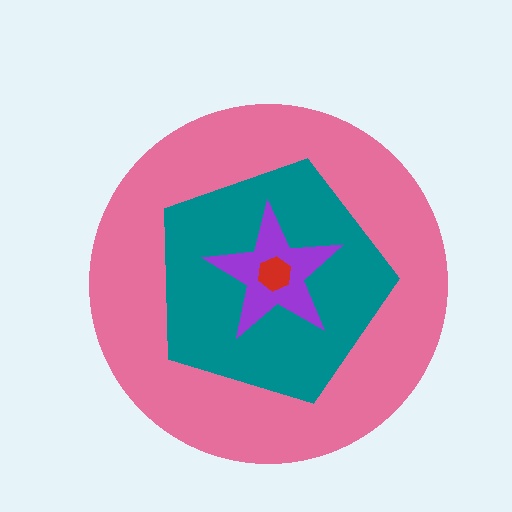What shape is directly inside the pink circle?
The teal pentagon.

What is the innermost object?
The red hexagon.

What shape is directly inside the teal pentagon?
The purple star.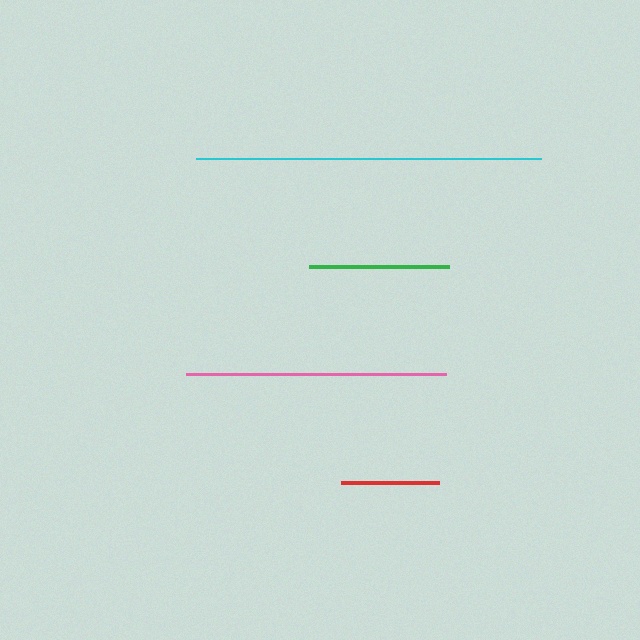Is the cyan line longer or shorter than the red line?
The cyan line is longer than the red line.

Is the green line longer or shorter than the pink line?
The pink line is longer than the green line.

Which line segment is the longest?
The cyan line is the longest at approximately 345 pixels.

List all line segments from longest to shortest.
From longest to shortest: cyan, pink, green, red.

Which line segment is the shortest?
The red line is the shortest at approximately 98 pixels.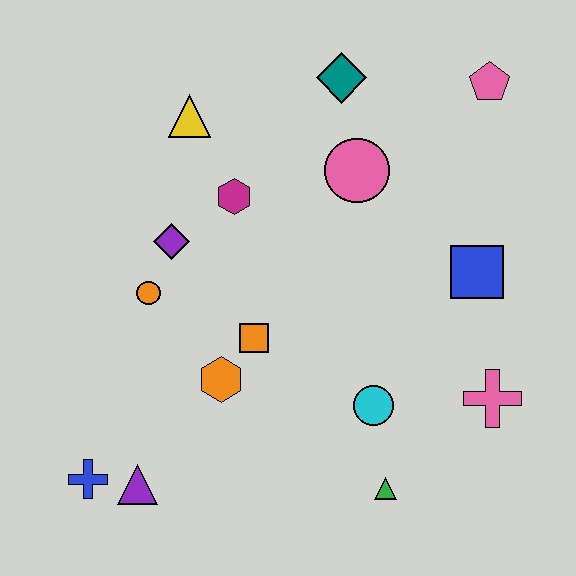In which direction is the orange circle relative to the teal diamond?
The orange circle is below the teal diamond.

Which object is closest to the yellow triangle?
The magenta hexagon is closest to the yellow triangle.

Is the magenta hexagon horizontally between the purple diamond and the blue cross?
No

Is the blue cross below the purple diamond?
Yes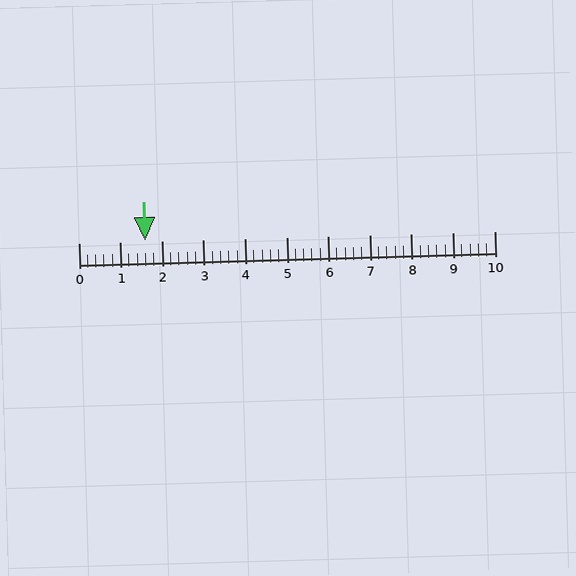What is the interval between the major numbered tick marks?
The major tick marks are spaced 1 units apart.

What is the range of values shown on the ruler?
The ruler shows values from 0 to 10.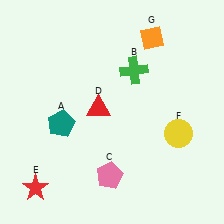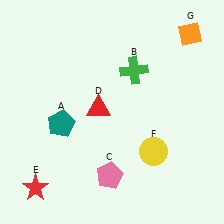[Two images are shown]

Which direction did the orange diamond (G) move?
The orange diamond (G) moved right.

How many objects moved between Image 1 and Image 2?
2 objects moved between the two images.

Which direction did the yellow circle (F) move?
The yellow circle (F) moved left.